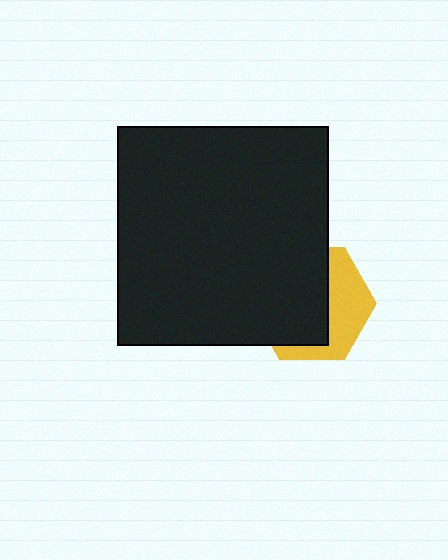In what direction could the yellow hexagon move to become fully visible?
The yellow hexagon could move right. That would shift it out from behind the black rectangle entirely.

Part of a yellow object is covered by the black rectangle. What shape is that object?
It is a hexagon.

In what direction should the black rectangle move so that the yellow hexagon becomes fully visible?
The black rectangle should move left. That is the shortest direction to clear the overlap and leave the yellow hexagon fully visible.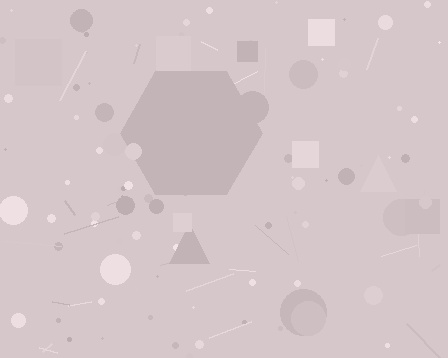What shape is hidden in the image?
A hexagon is hidden in the image.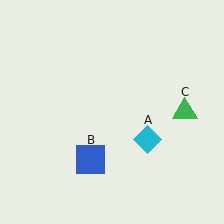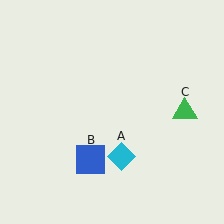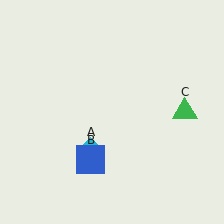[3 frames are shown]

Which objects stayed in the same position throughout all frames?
Blue square (object B) and green triangle (object C) remained stationary.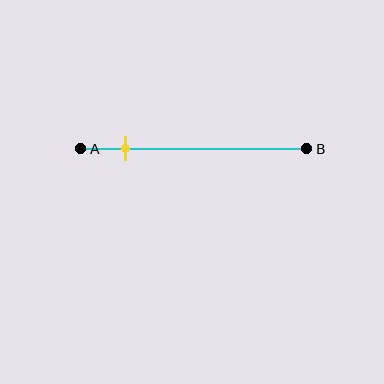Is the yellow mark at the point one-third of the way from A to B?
No, the mark is at about 20% from A, not at the 33% one-third point.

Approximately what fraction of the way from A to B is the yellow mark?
The yellow mark is approximately 20% of the way from A to B.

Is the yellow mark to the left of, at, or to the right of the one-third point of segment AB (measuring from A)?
The yellow mark is to the left of the one-third point of segment AB.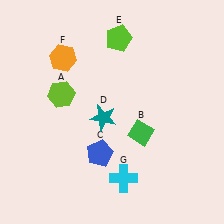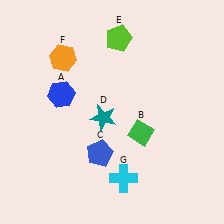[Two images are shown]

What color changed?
The hexagon (A) changed from lime in Image 1 to blue in Image 2.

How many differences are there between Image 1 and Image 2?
There is 1 difference between the two images.